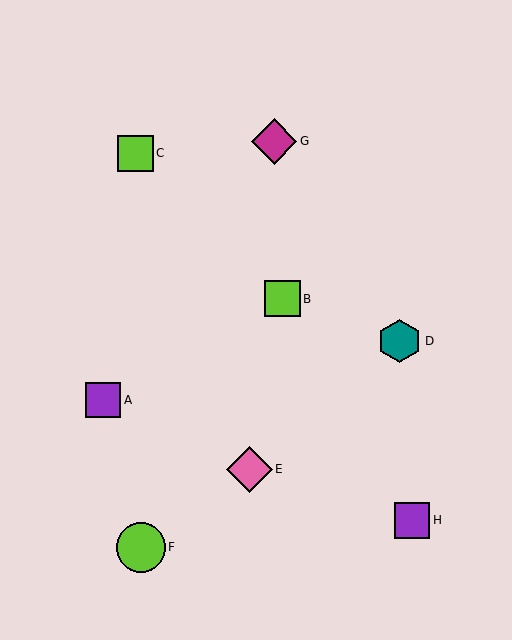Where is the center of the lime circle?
The center of the lime circle is at (141, 547).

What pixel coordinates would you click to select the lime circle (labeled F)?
Click at (141, 547) to select the lime circle F.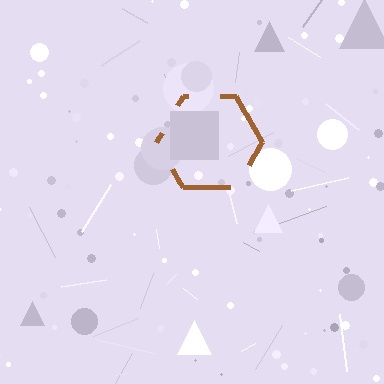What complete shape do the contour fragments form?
The contour fragments form a hexagon.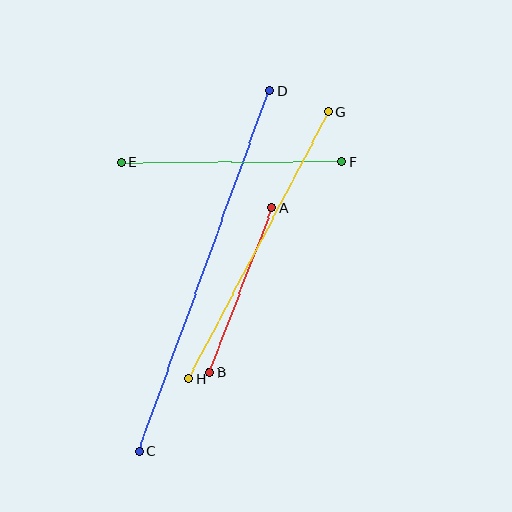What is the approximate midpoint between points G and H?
The midpoint is at approximately (258, 245) pixels.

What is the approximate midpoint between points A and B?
The midpoint is at approximately (241, 290) pixels.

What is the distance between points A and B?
The distance is approximately 177 pixels.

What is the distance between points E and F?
The distance is approximately 220 pixels.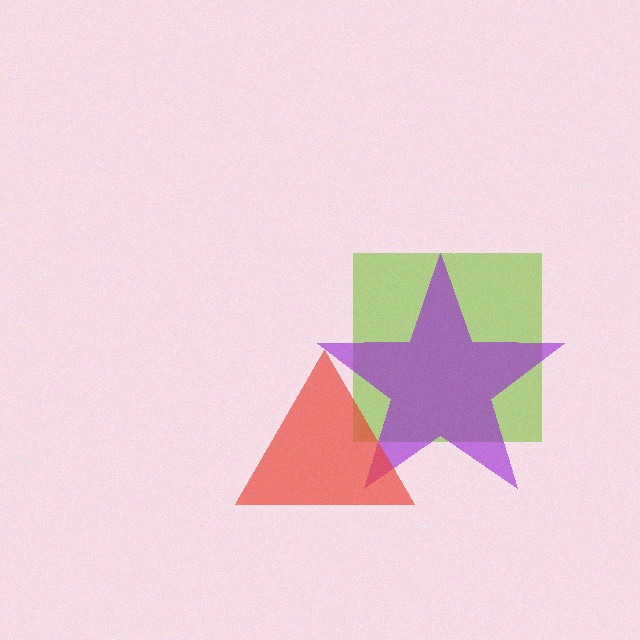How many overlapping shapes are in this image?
There are 3 overlapping shapes in the image.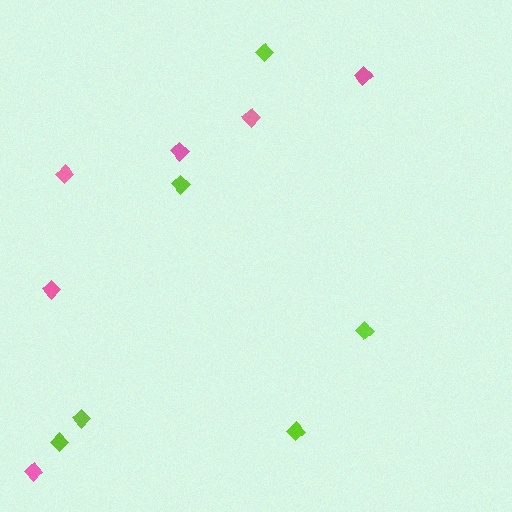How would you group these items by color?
There are 2 groups: one group of lime diamonds (6) and one group of pink diamonds (6).